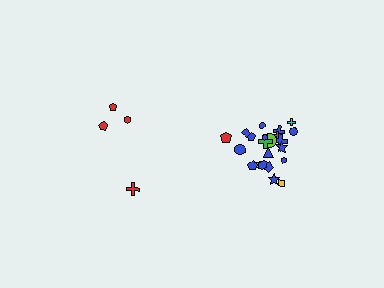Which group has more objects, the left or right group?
The right group.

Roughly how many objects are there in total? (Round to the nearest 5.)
Roughly 25 objects in total.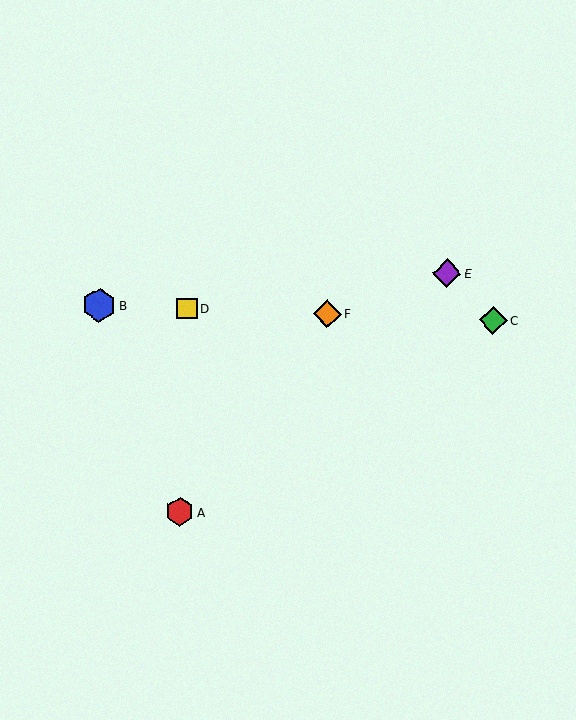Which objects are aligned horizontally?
Objects B, C, D, F are aligned horizontally.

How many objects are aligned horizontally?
4 objects (B, C, D, F) are aligned horizontally.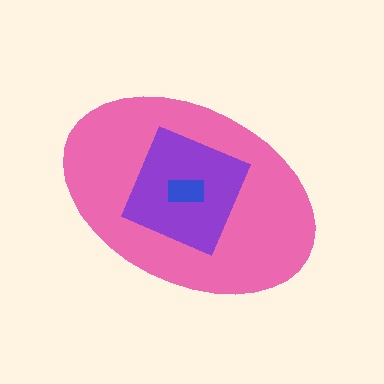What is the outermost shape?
The pink ellipse.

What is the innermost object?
The blue rectangle.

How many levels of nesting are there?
3.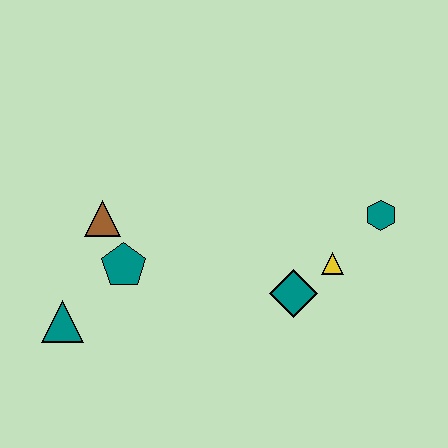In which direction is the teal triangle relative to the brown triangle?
The teal triangle is below the brown triangle.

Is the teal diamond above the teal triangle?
Yes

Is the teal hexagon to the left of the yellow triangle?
No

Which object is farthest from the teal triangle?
The teal hexagon is farthest from the teal triangle.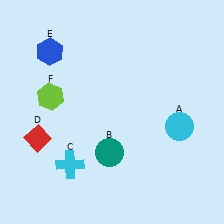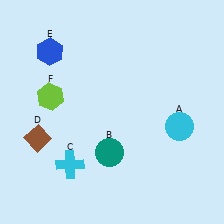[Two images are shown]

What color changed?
The diamond (D) changed from red in Image 1 to brown in Image 2.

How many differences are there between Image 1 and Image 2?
There is 1 difference between the two images.